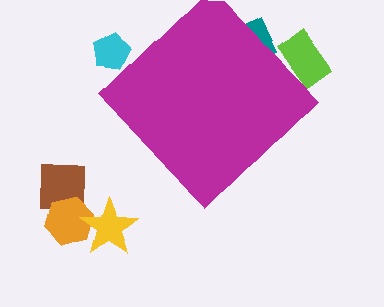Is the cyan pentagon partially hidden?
Yes, the cyan pentagon is partially hidden behind the magenta diamond.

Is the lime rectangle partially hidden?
Yes, the lime rectangle is partially hidden behind the magenta diamond.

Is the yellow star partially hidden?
No, the yellow star is fully visible.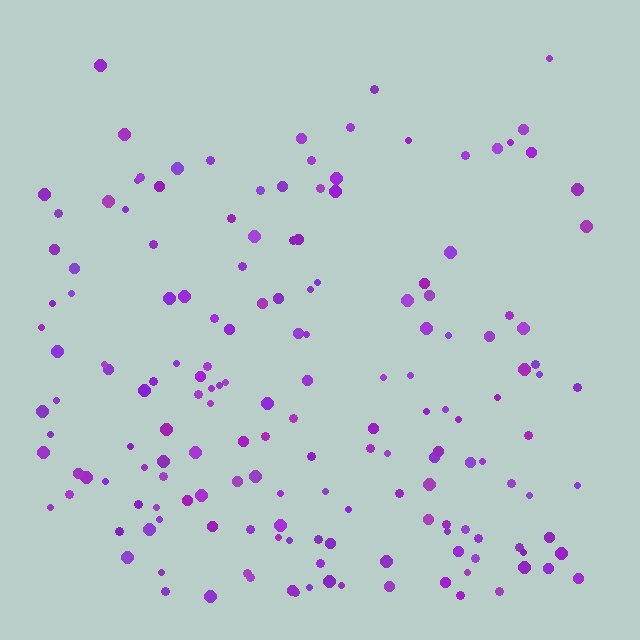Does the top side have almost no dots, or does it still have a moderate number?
Still a moderate number, just noticeably fewer than the bottom.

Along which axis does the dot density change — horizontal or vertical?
Vertical.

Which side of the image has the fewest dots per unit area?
The top.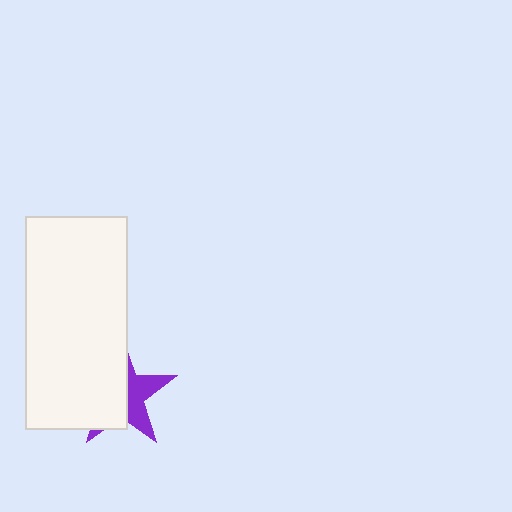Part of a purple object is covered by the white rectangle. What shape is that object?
It is a star.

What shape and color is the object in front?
The object in front is a white rectangle.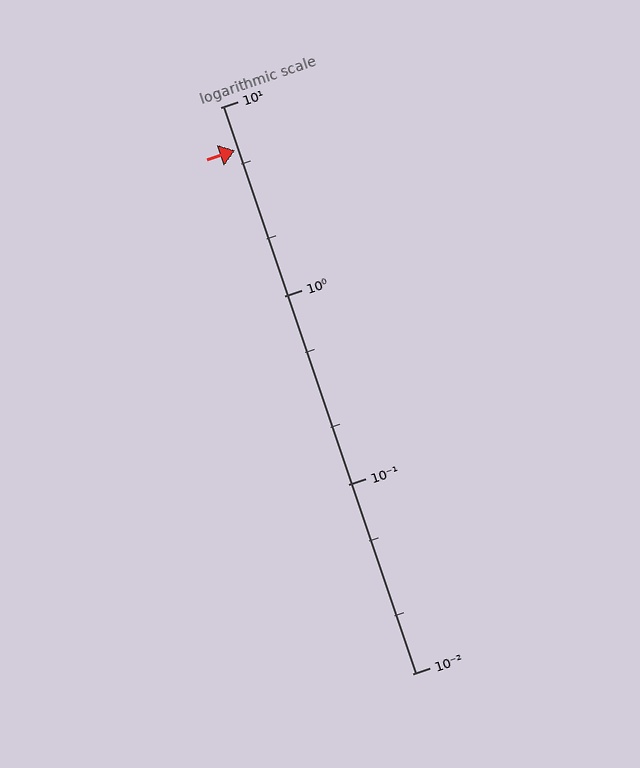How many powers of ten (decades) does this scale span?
The scale spans 3 decades, from 0.01 to 10.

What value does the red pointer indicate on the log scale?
The pointer indicates approximately 5.9.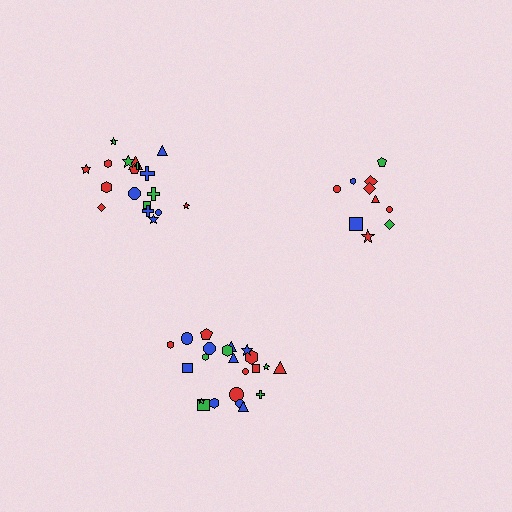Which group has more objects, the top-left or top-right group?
The top-left group.